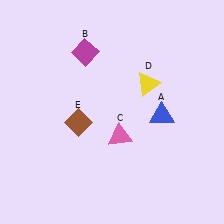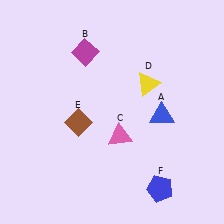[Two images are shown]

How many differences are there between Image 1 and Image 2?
There is 1 difference between the two images.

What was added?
A blue pentagon (F) was added in Image 2.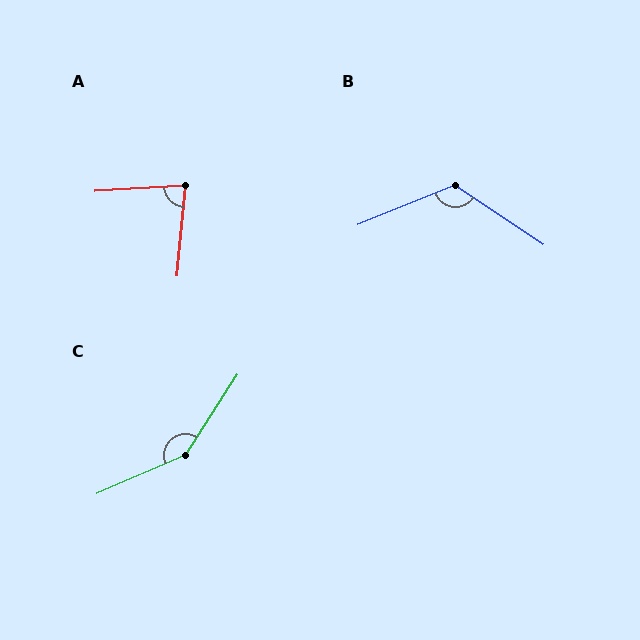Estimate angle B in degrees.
Approximately 124 degrees.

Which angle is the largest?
C, at approximately 146 degrees.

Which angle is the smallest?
A, at approximately 81 degrees.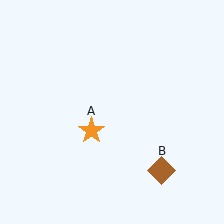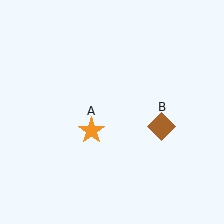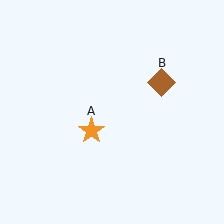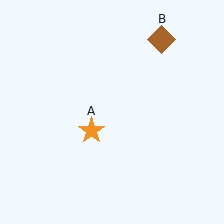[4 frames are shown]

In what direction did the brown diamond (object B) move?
The brown diamond (object B) moved up.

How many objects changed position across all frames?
1 object changed position: brown diamond (object B).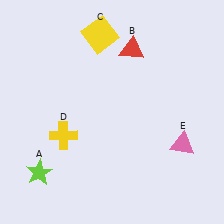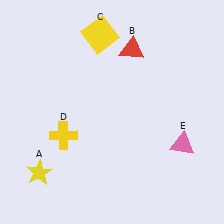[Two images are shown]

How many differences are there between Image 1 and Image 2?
There is 1 difference between the two images.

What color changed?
The star (A) changed from lime in Image 1 to yellow in Image 2.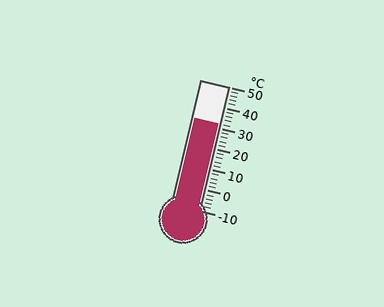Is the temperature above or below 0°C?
The temperature is above 0°C.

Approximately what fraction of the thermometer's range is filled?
The thermometer is filled to approximately 70% of its range.